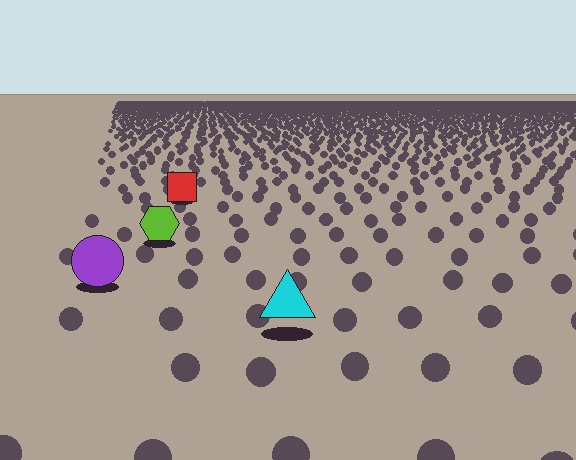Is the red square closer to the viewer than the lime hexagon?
No. The lime hexagon is closer — you can tell from the texture gradient: the ground texture is coarser near it.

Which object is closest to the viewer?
The cyan triangle is closest. The texture marks near it are larger and more spread out.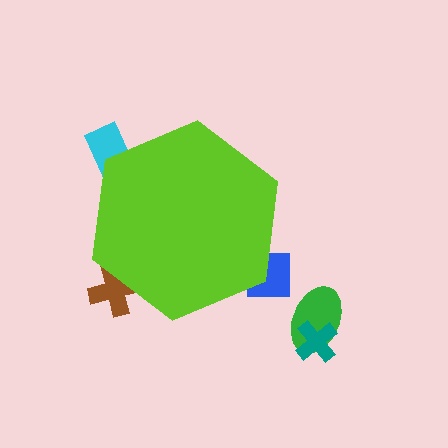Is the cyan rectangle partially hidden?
Yes, the cyan rectangle is partially hidden behind the lime hexagon.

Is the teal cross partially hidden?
No, the teal cross is fully visible.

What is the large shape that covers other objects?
A lime hexagon.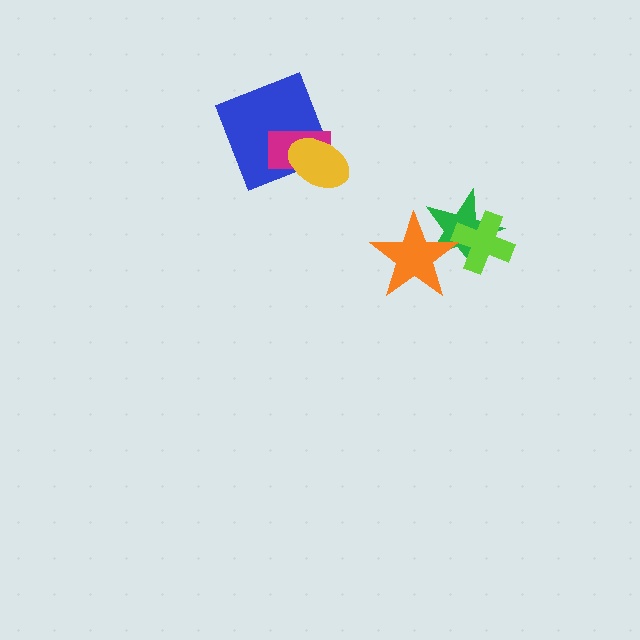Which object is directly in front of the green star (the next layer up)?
The lime cross is directly in front of the green star.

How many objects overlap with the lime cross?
1 object overlaps with the lime cross.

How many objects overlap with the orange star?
1 object overlaps with the orange star.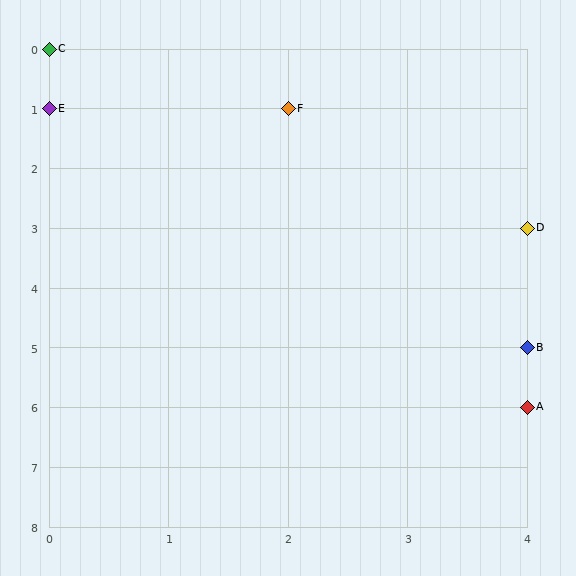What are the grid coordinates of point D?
Point D is at grid coordinates (4, 3).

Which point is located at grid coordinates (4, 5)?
Point B is at (4, 5).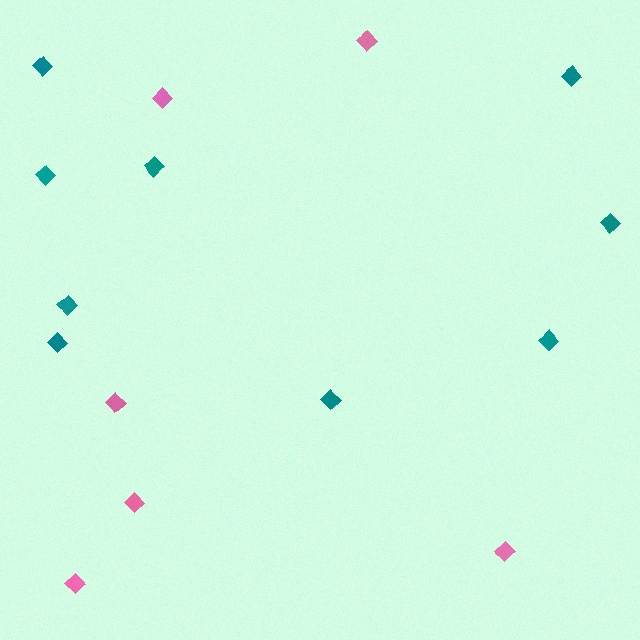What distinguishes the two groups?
There are 2 groups: one group of pink diamonds (6) and one group of teal diamonds (9).